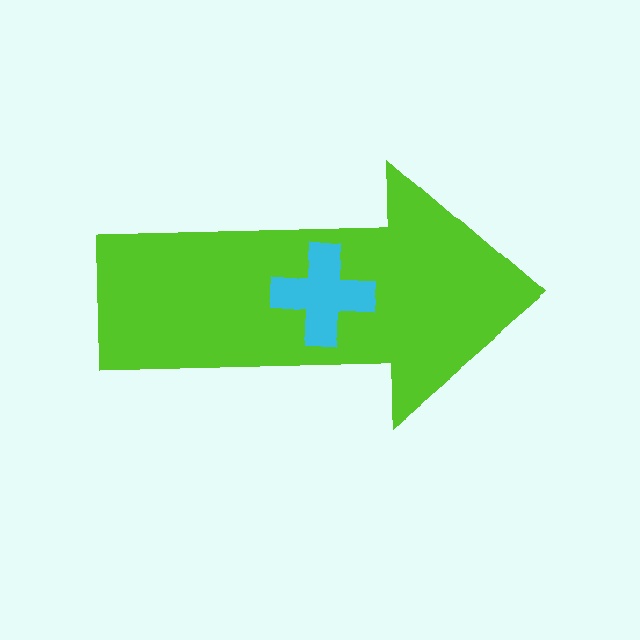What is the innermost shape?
The cyan cross.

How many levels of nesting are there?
2.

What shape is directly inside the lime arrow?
The cyan cross.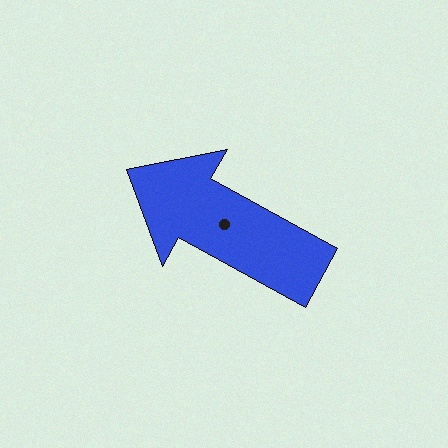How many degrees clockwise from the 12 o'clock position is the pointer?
Approximately 299 degrees.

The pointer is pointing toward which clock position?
Roughly 10 o'clock.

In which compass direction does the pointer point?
Northwest.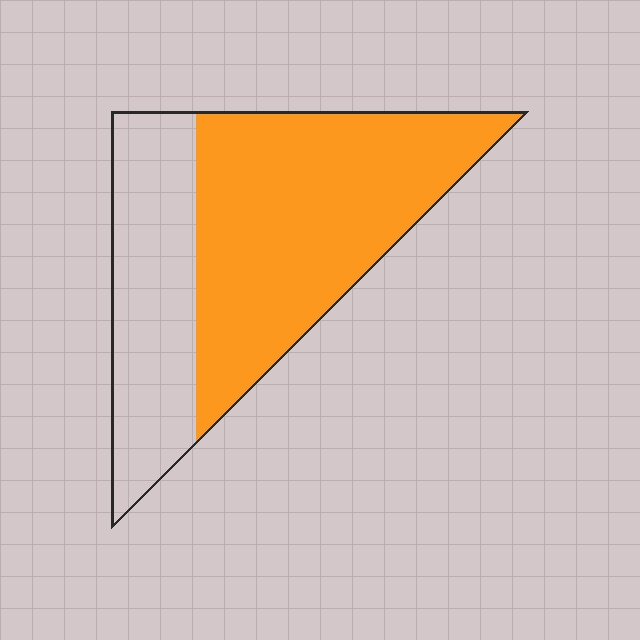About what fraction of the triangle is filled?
About five eighths (5/8).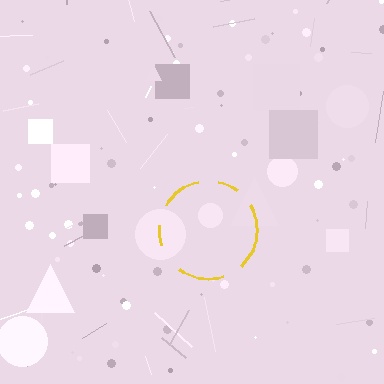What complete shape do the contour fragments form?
The contour fragments form a circle.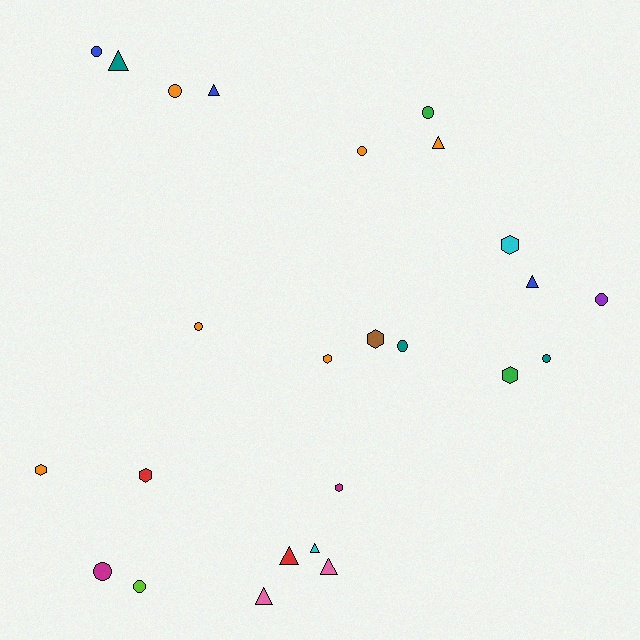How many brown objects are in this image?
There is 1 brown object.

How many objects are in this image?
There are 25 objects.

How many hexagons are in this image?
There are 7 hexagons.